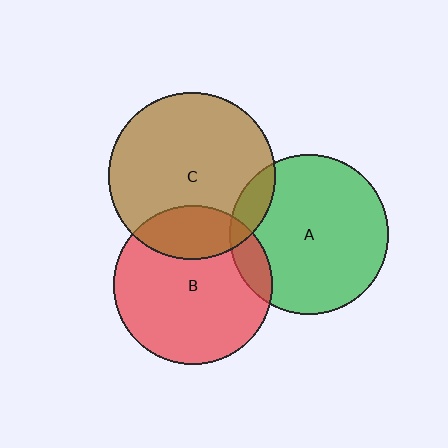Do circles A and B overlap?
Yes.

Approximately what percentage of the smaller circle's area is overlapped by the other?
Approximately 10%.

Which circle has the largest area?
Circle C (brown).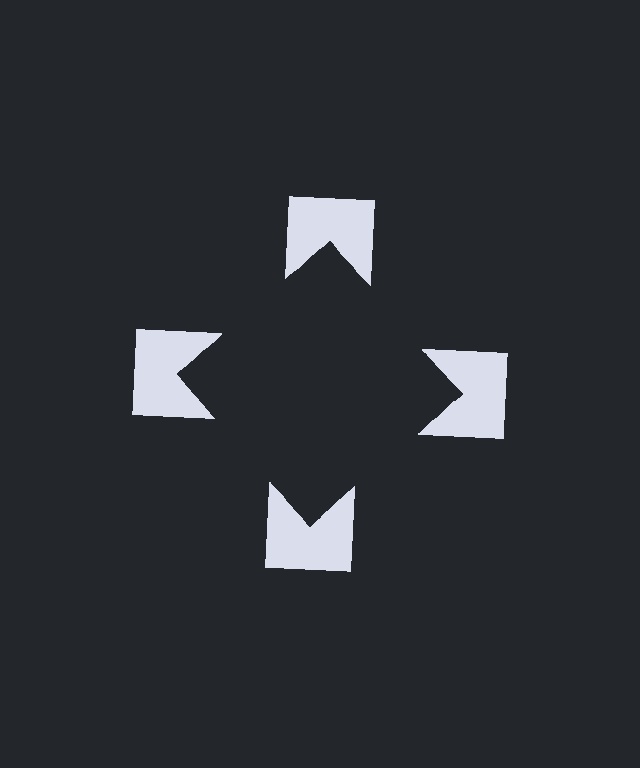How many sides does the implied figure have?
4 sides.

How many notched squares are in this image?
There are 4 — one at each vertex of the illusory square.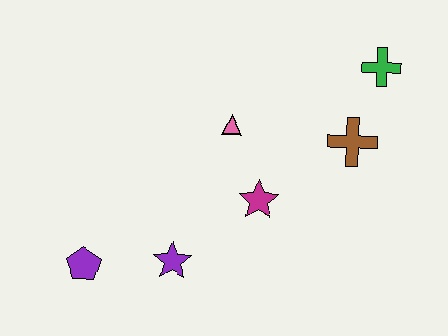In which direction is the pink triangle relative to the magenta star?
The pink triangle is above the magenta star.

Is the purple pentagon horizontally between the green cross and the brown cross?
No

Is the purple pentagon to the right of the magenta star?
No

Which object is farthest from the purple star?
The green cross is farthest from the purple star.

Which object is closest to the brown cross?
The green cross is closest to the brown cross.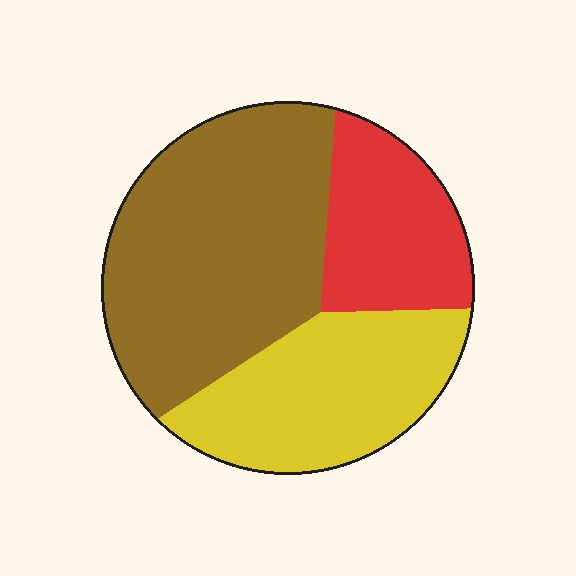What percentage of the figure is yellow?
Yellow takes up between a sixth and a third of the figure.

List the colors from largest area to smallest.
From largest to smallest: brown, yellow, red.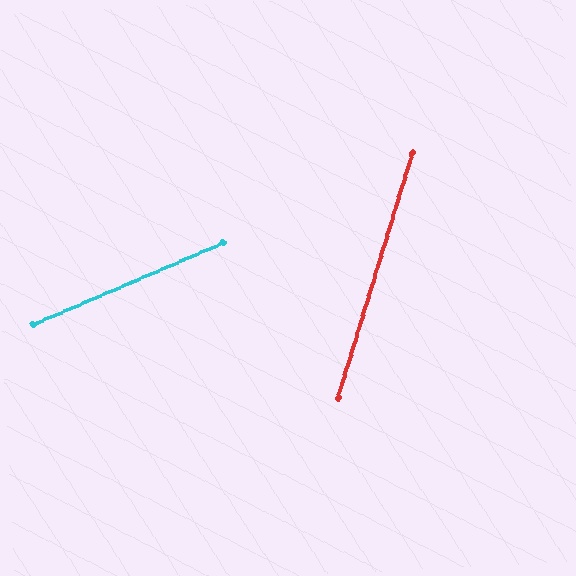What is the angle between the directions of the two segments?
Approximately 50 degrees.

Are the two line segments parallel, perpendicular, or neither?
Neither parallel nor perpendicular — they differ by about 50°.